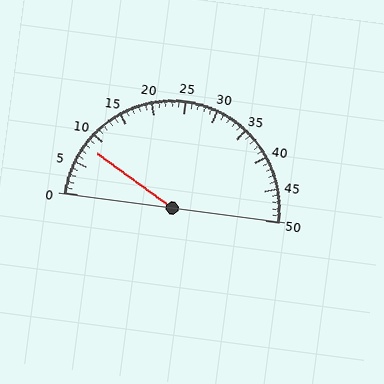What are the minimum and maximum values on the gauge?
The gauge ranges from 0 to 50.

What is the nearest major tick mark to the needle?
The nearest major tick mark is 10.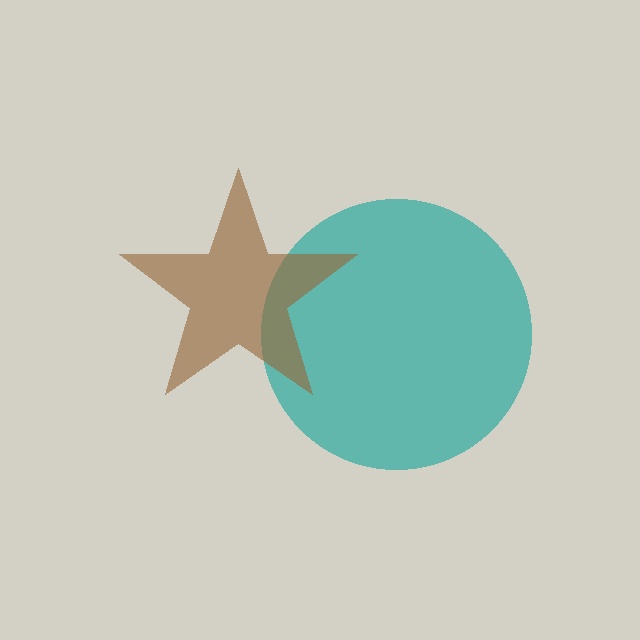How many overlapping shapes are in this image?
There are 2 overlapping shapes in the image.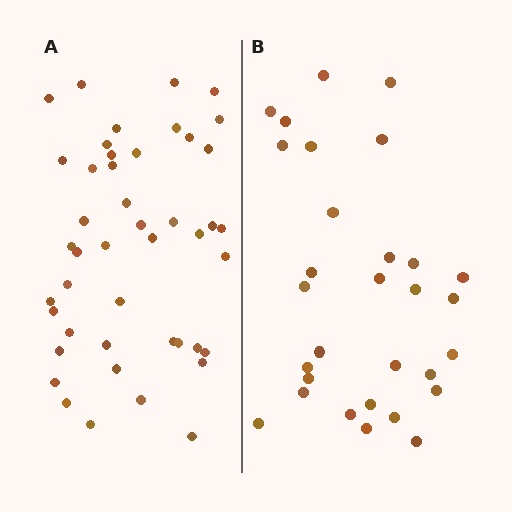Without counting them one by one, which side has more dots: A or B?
Region A (the left region) has more dots.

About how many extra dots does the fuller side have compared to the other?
Region A has approximately 15 more dots than region B.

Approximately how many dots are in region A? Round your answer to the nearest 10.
About 40 dots. (The exact count is 45, which rounds to 40.)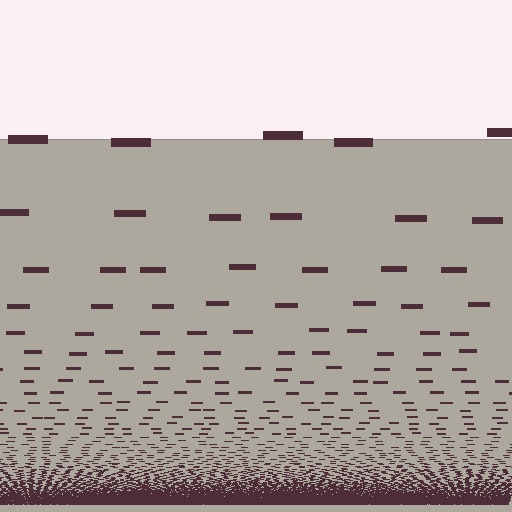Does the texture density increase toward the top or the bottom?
Density increases toward the bottom.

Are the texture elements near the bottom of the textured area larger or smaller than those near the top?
Smaller. The gradient is inverted — elements near the bottom are smaller and denser.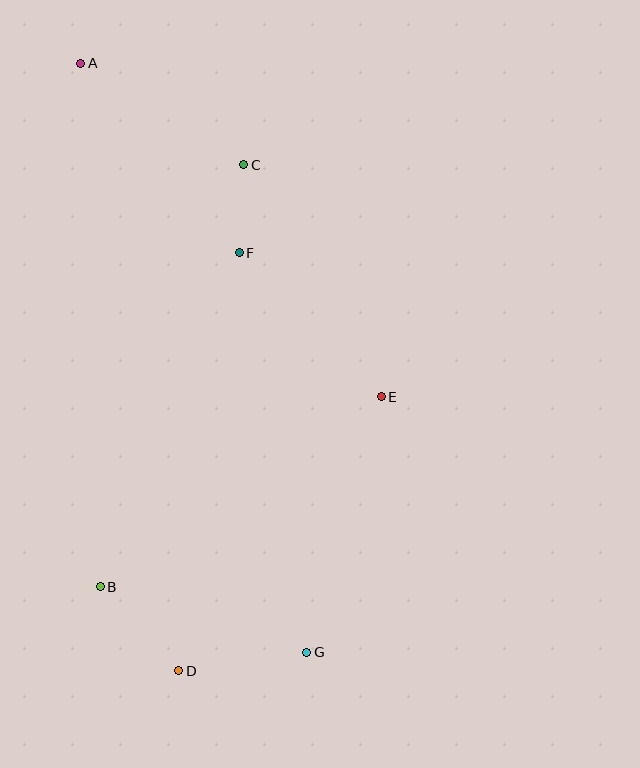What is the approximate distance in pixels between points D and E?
The distance between D and E is approximately 341 pixels.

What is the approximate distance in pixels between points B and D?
The distance between B and D is approximately 115 pixels.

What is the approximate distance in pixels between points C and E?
The distance between C and E is approximately 270 pixels.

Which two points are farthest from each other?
Points A and G are farthest from each other.